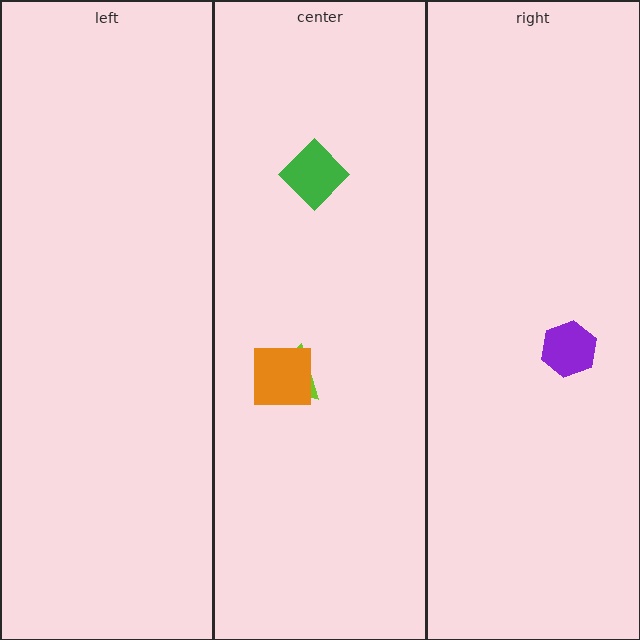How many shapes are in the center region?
3.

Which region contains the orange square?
The center region.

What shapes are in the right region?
The purple hexagon.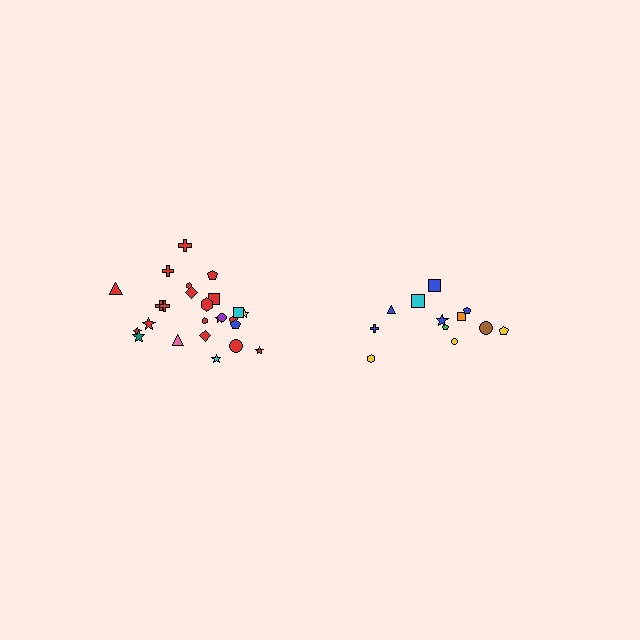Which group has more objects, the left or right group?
The left group.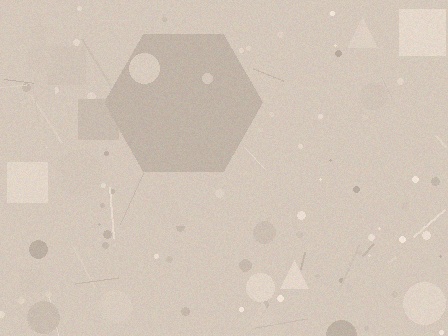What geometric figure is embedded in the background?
A hexagon is embedded in the background.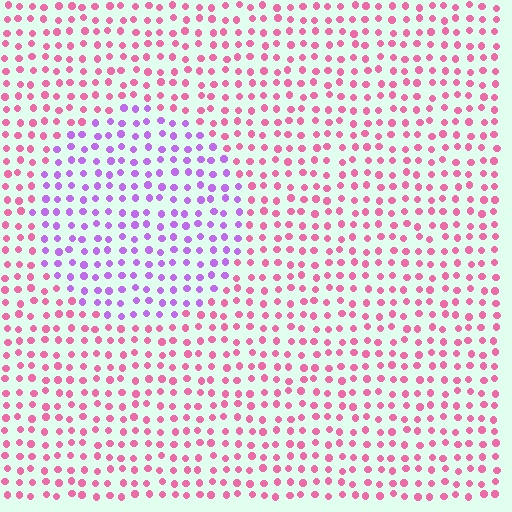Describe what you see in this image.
The image is filled with small pink elements in a uniform arrangement. A circle-shaped region is visible where the elements are tinted to a slightly different hue, forming a subtle color boundary.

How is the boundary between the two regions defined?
The boundary is defined purely by a slight shift in hue (about 53 degrees). Spacing, size, and orientation are identical on both sides.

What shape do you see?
I see a circle.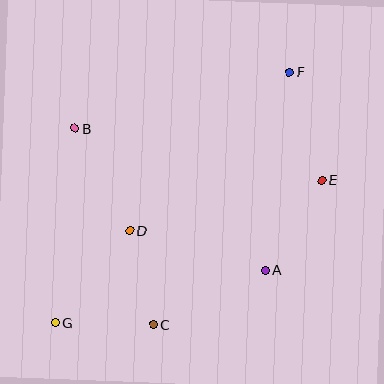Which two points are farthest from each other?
Points F and G are farthest from each other.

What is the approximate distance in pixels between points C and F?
The distance between C and F is approximately 287 pixels.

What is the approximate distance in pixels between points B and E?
The distance between B and E is approximately 252 pixels.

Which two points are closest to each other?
Points C and D are closest to each other.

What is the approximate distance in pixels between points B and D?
The distance between B and D is approximately 116 pixels.